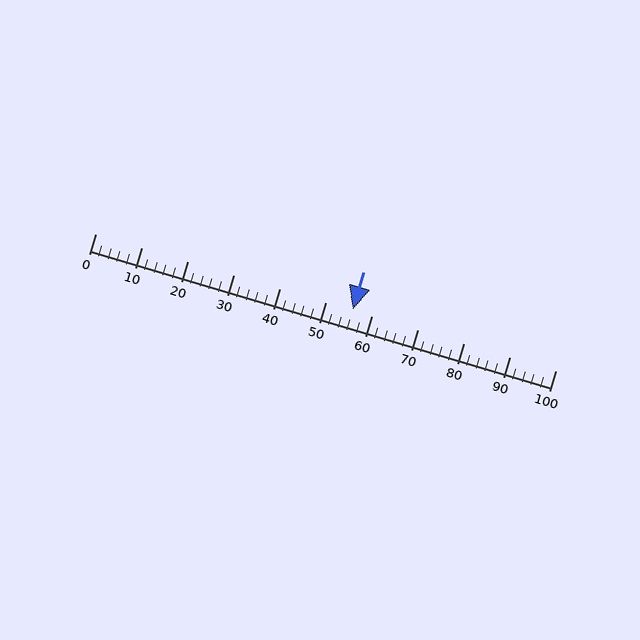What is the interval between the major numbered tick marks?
The major tick marks are spaced 10 units apart.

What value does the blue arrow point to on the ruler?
The blue arrow points to approximately 56.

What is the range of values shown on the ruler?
The ruler shows values from 0 to 100.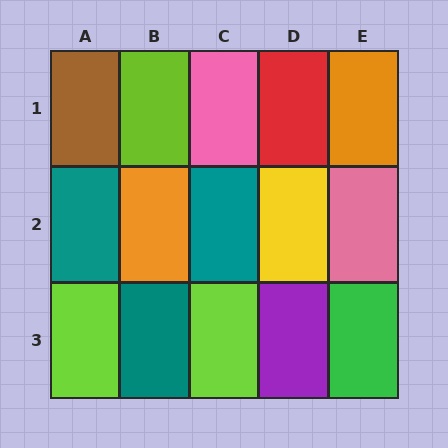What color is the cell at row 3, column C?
Lime.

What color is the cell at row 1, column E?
Orange.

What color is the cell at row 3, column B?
Teal.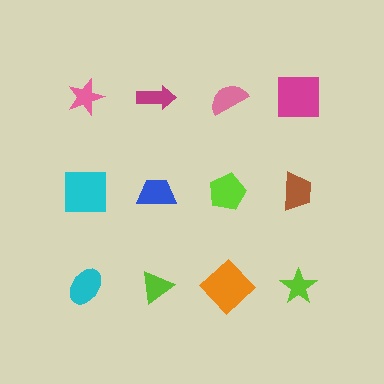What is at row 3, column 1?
A cyan ellipse.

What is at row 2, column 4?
A brown trapezoid.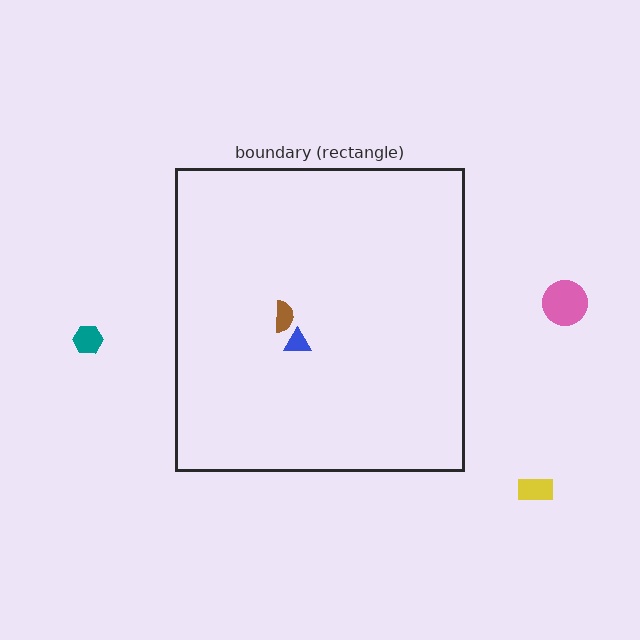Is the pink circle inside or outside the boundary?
Outside.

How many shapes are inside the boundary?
2 inside, 3 outside.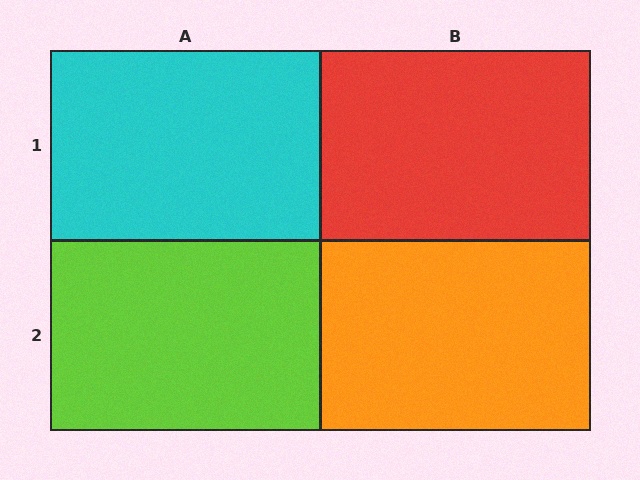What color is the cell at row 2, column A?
Lime.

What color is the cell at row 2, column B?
Orange.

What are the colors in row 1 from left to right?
Cyan, red.